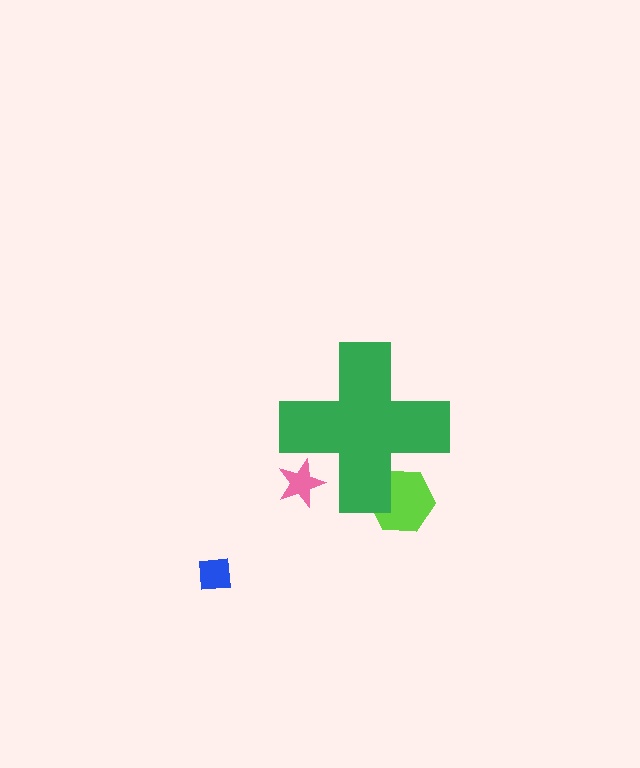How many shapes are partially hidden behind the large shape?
2 shapes are partially hidden.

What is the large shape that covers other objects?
A green cross.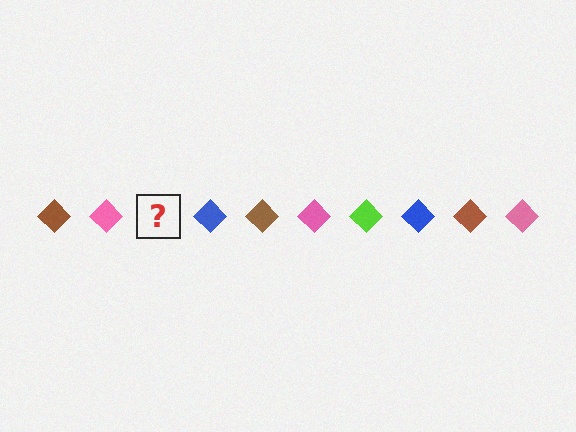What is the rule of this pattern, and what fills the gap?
The rule is that the pattern cycles through brown, pink, lime, blue diamonds. The gap should be filled with a lime diamond.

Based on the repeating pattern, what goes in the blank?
The blank should be a lime diamond.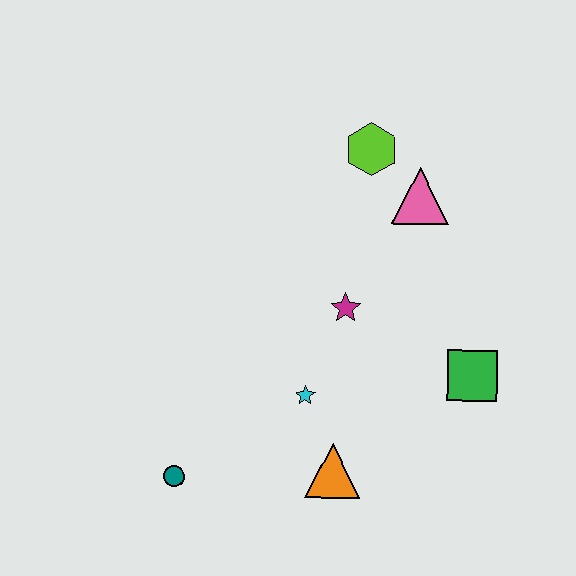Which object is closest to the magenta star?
The cyan star is closest to the magenta star.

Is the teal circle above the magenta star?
No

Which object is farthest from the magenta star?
The teal circle is farthest from the magenta star.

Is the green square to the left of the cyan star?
No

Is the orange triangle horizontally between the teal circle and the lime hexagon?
Yes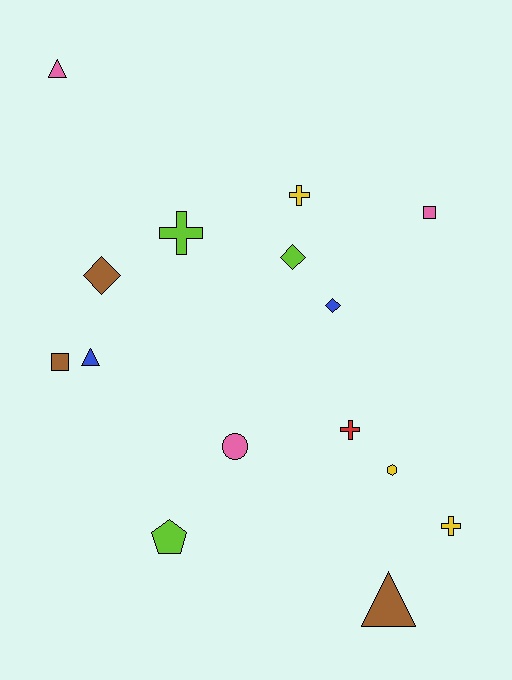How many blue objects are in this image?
There are 2 blue objects.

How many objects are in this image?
There are 15 objects.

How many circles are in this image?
There is 1 circle.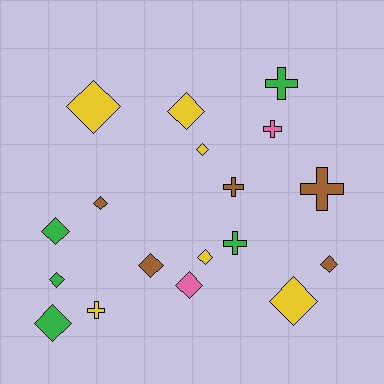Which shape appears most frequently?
Diamond, with 12 objects.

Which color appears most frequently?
Yellow, with 6 objects.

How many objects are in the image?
There are 18 objects.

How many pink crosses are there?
There is 1 pink cross.